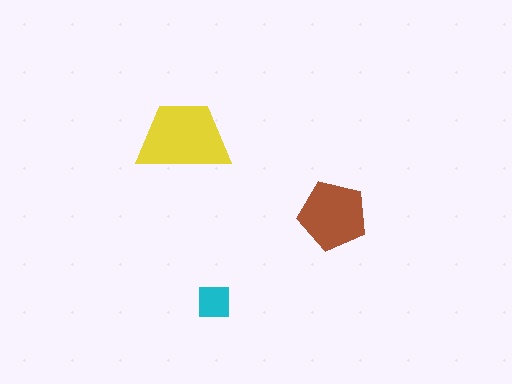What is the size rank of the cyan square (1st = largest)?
3rd.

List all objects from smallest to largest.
The cyan square, the brown pentagon, the yellow trapezoid.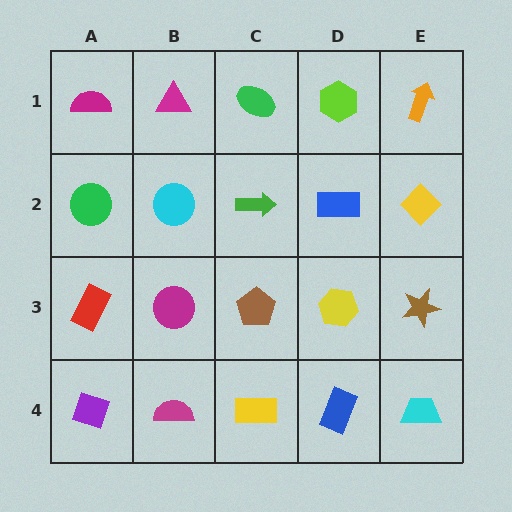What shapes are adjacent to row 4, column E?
A brown star (row 3, column E), a blue rectangle (row 4, column D).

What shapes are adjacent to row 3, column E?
A yellow diamond (row 2, column E), a cyan trapezoid (row 4, column E), a yellow hexagon (row 3, column D).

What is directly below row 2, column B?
A magenta circle.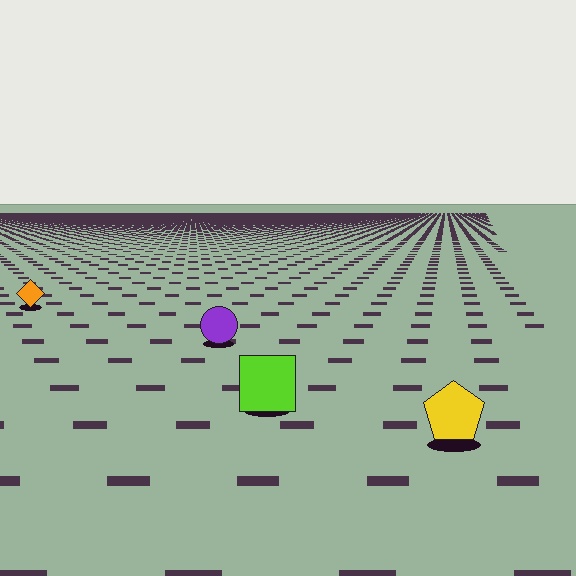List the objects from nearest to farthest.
From nearest to farthest: the yellow pentagon, the lime square, the purple circle, the orange diamond.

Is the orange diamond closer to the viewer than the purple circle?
No. The purple circle is closer — you can tell from the texture gradient: the ground texture is coarser near it.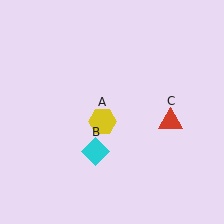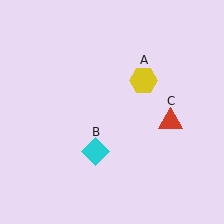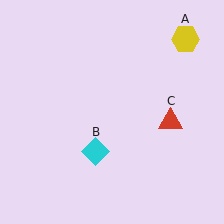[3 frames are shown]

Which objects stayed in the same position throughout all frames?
Cyan diamond (object B) and red triangle (object C) remained stationary.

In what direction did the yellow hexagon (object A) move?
The yellow hexagon (object A) moved up and to the right.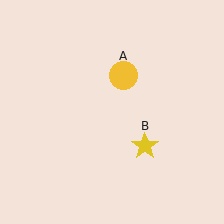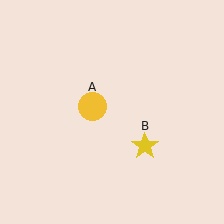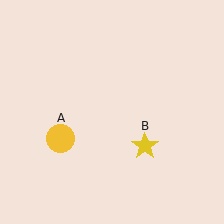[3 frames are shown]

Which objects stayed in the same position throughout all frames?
Yellow star (object B) remained stationary.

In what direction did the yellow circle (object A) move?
The yellow circle (object A) moved down and to the left.